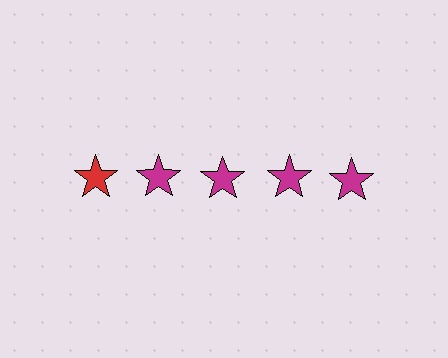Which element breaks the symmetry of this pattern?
The red star in the top row, leftmost column breaks the symmetry. All other shapes are magenta stars.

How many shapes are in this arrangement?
There are 5 shapes arranged in a grid pattern.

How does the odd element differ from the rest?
It has a different color: red instead of magenta.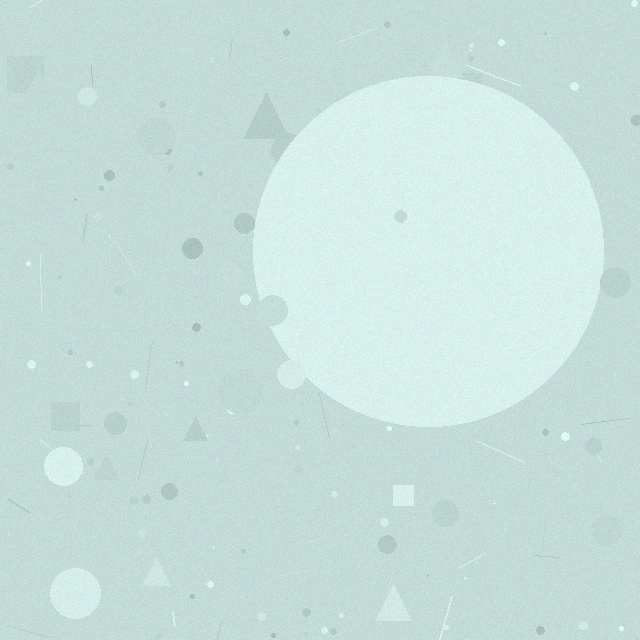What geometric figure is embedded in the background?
A circle is embedded in the background.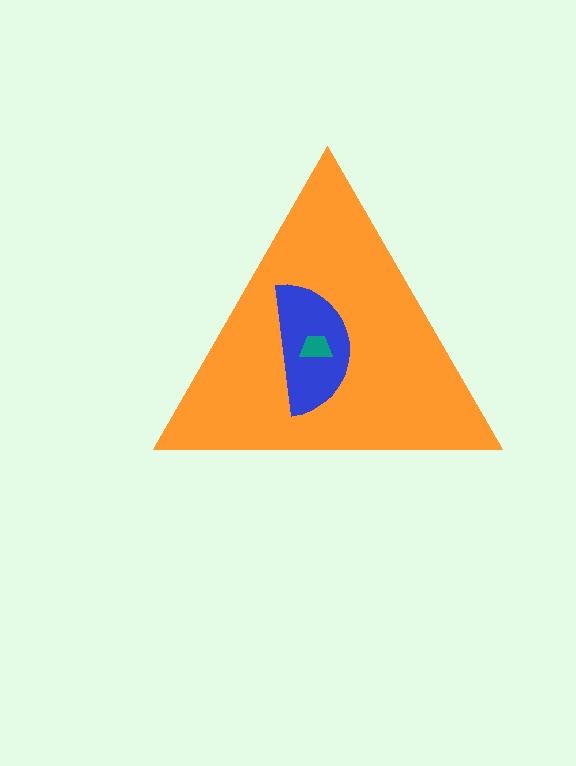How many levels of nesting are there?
3.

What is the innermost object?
The teal trapezoid.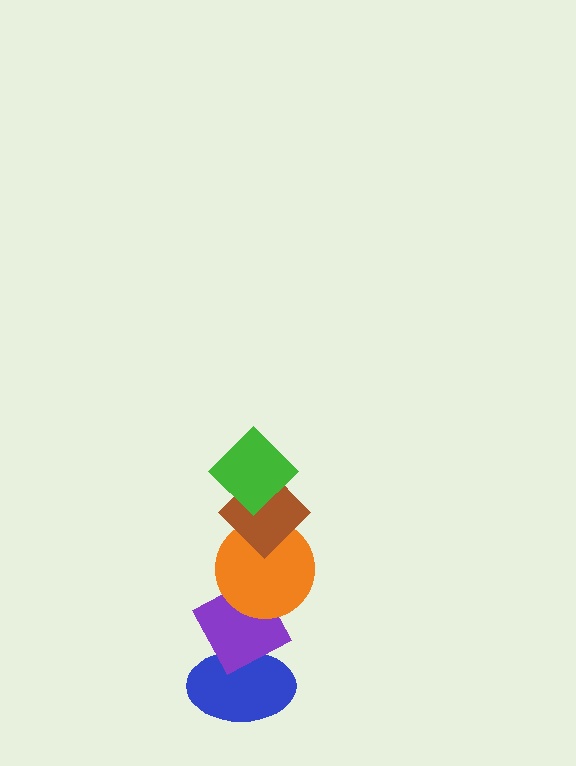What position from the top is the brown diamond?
The brown diamond is 2nd from the top.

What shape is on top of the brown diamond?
The green diamond is on top of the brown diamond.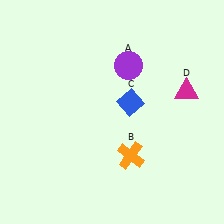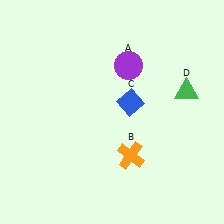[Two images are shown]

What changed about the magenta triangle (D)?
In Image 1, D is magenta. In Image 2, it changed to green.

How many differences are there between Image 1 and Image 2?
There is 1 difference between the two images.